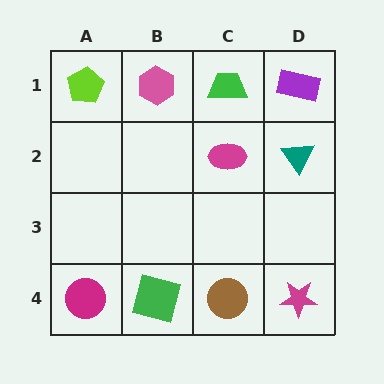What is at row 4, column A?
A magenta circle.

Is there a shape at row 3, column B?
No, that cell is empty.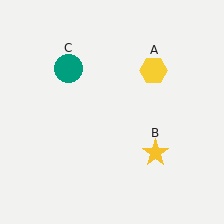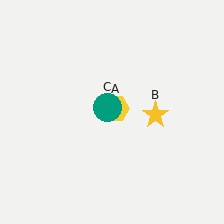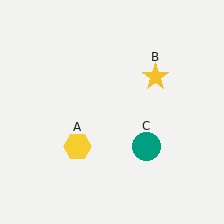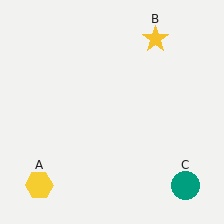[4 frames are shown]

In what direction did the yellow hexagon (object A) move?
The yellow hexagon (object A) moved down and to the left.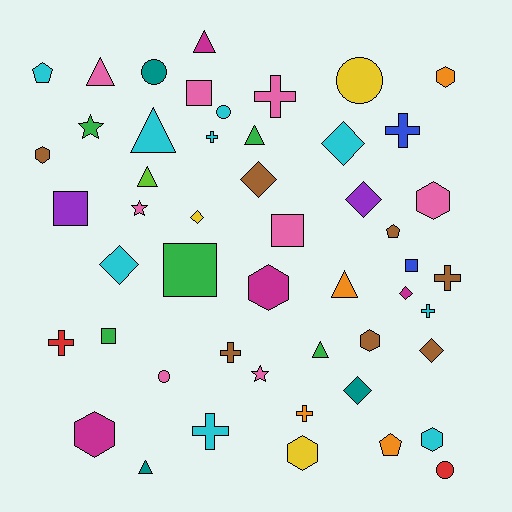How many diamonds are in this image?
There are 8 diamonds.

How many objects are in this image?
There are 50 objects.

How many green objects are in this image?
There are 5 green objects.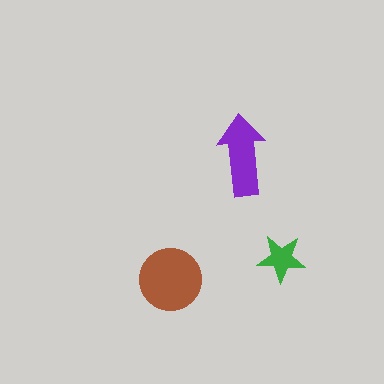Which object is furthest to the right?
The green star is rightmost.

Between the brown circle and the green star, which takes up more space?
The brown circle.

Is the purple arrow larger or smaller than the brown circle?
Smaller.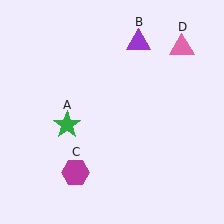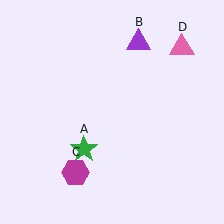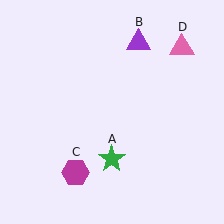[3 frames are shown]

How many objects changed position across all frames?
1 object changed position: green star (object A).